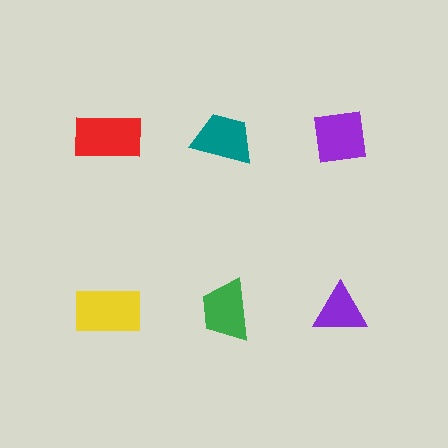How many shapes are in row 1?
3 shapes.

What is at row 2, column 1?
A yellow rectangle.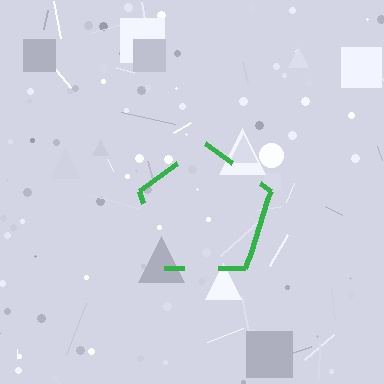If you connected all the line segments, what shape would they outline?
They would outline a pentagon.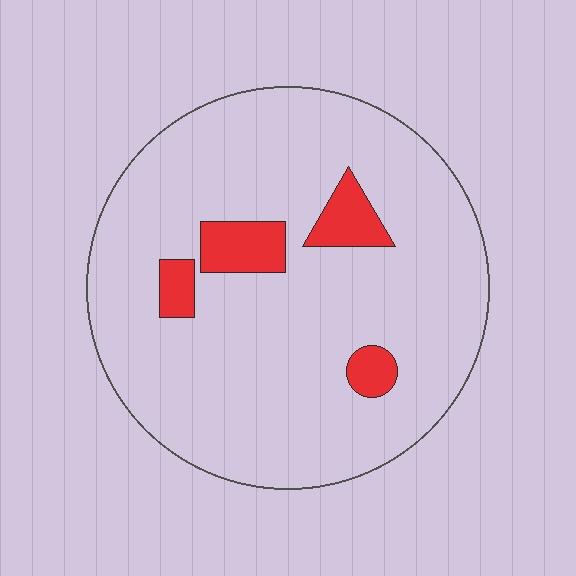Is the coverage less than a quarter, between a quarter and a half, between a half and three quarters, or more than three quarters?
Less than a quarter.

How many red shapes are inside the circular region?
4.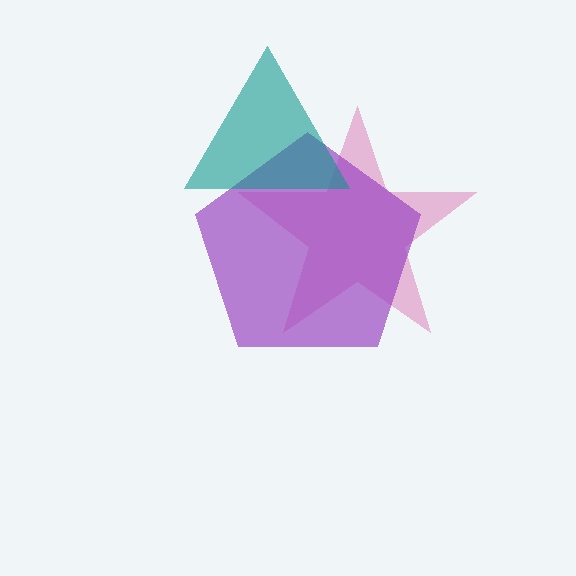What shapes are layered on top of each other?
The layered shapes are: a pink star, a purple pentagon, a teal triangle.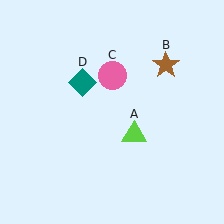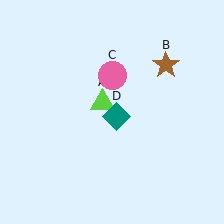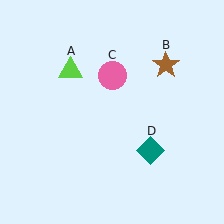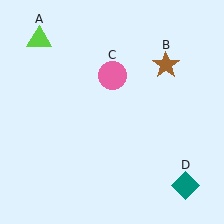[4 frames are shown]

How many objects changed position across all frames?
2 objects changed position: lime triangle (object A), teal diamond (object D).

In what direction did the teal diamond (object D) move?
The teal diamond (object D) moved down and to the right.